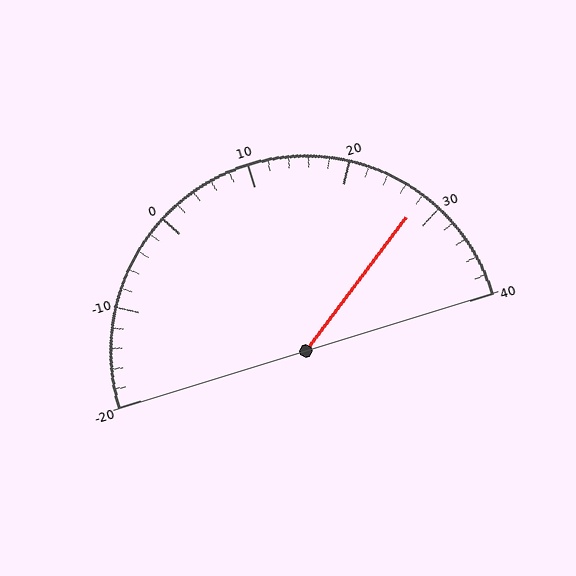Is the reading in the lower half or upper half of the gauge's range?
The reading is in the upper half of the range (-20 to 40).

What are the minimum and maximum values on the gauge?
The gauge ranges from -20 to 40.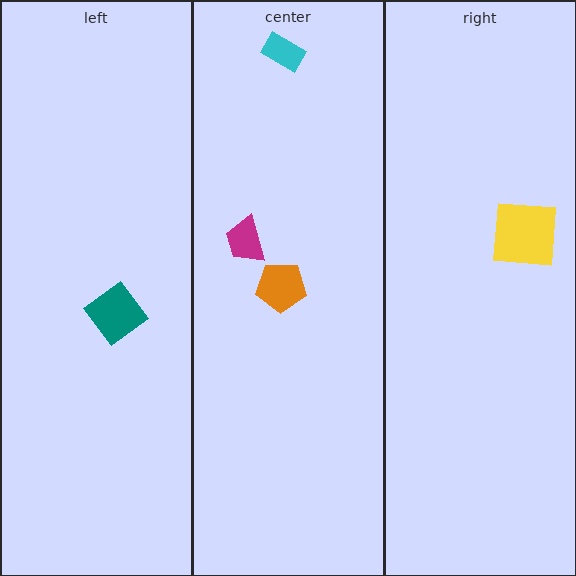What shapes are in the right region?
The yellow square.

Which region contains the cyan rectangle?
The center region.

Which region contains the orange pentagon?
The center region.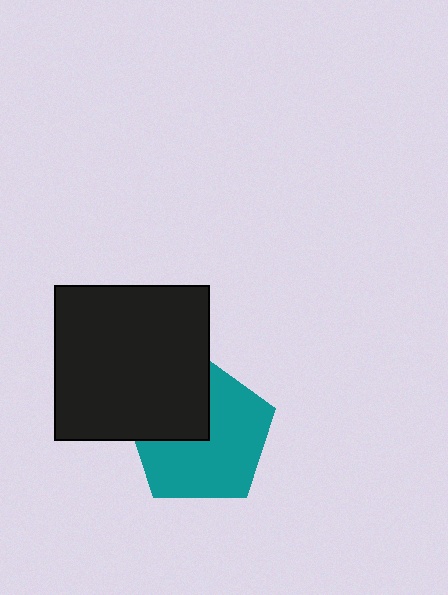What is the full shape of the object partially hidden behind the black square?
The partially hidden object is a teal pentagon.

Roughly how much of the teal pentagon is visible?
Most of it is visible (roughly 65%).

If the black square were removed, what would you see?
You would see the complete teal pentagon.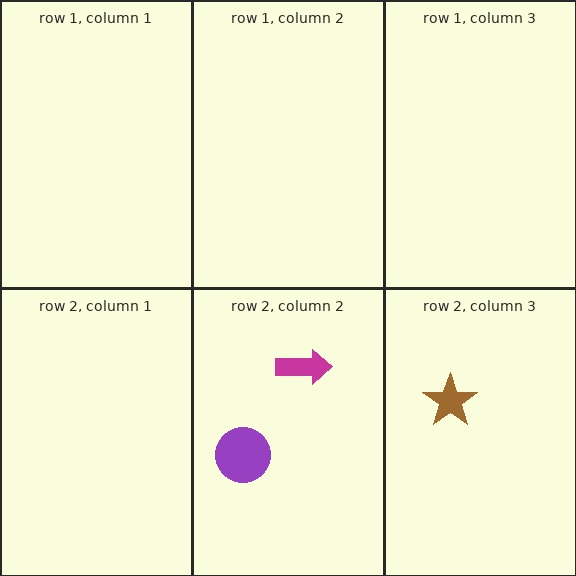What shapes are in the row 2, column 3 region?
The brown star.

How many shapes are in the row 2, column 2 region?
2.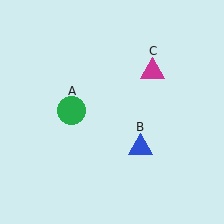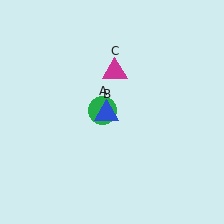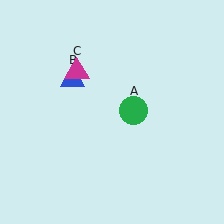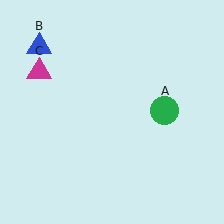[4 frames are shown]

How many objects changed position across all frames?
3 objects changed position: green circle (object A), blue triangle (object B), magenta triangle (object C).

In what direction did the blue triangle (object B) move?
The blue triangle (object B) moved up and to the left.